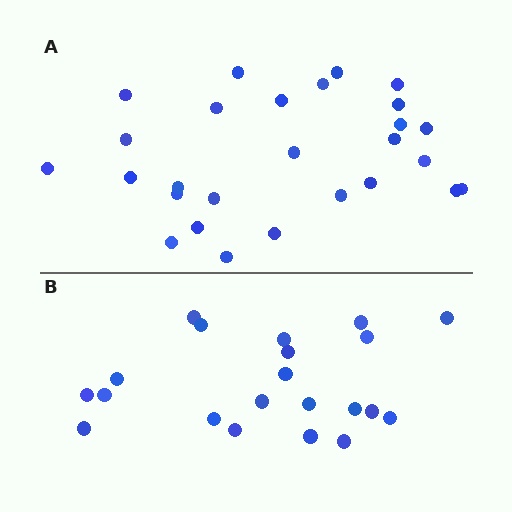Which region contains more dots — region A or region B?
Region A (the top region) has more dots.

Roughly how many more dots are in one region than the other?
Region A has about 6 more dots than region B.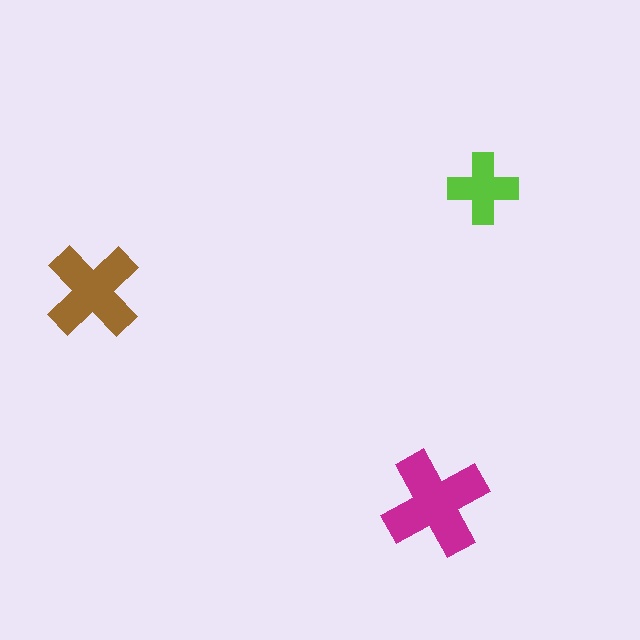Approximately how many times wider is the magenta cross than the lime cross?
About 1.5 times wider.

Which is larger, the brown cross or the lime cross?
The brown one.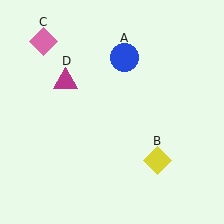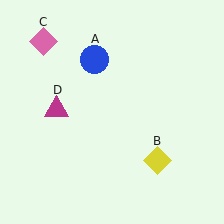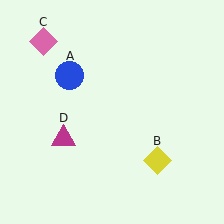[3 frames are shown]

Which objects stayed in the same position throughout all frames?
Yellow diamond (object B) and pink diamond (object C) remained stationary.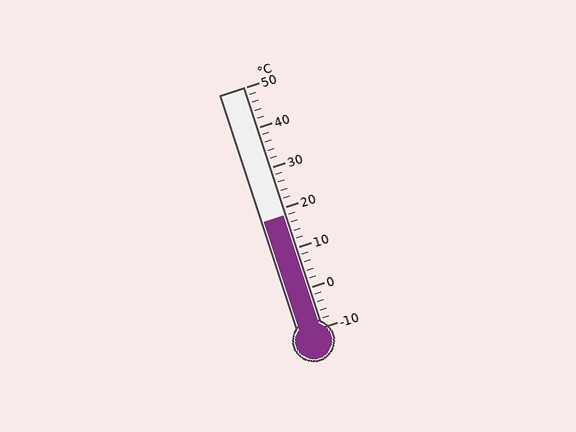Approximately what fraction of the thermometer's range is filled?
The thermometer is filled to approximately 45% of its range.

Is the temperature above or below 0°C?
The temperature is above 0°C.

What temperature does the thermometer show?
The thermometer shows approximately 18°C.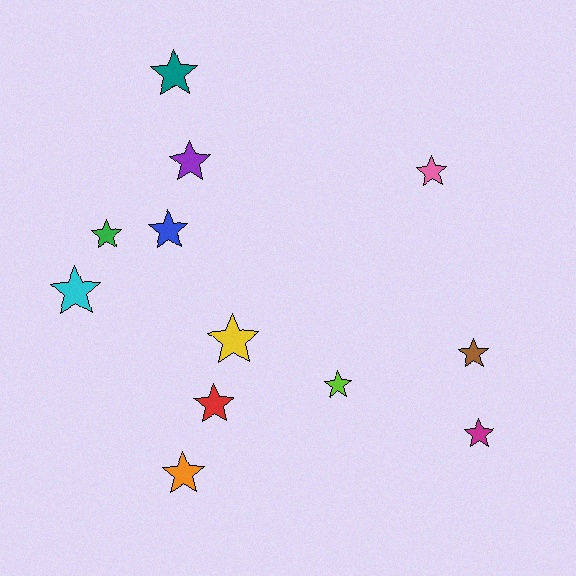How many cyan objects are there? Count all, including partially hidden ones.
There is 1 cyan object.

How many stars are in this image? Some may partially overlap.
There are 12 stars.